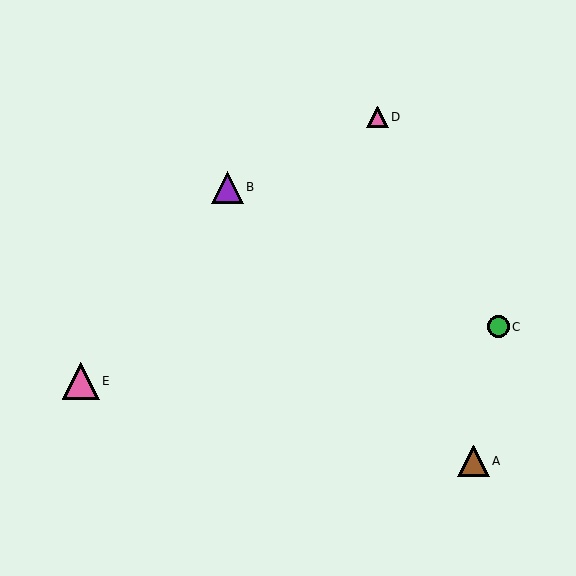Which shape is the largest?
The pink triangle (labeled E) is the largest.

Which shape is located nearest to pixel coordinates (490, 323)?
The green circle (labeled C) at (498, 327) is nearest to that location.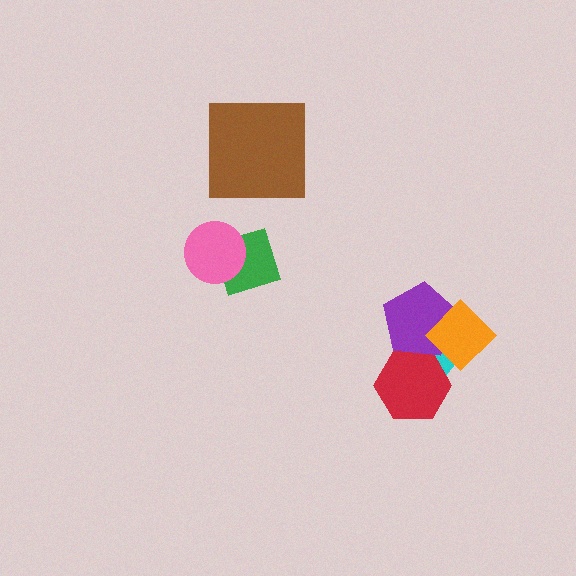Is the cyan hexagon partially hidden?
Yes, it is partially covered by another shape.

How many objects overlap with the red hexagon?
2 objects overlap with the red hexagon.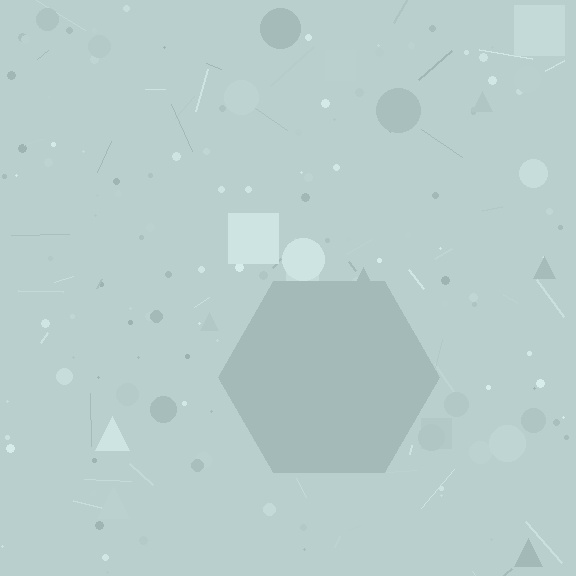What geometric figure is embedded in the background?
A hexagon is embedded in the background.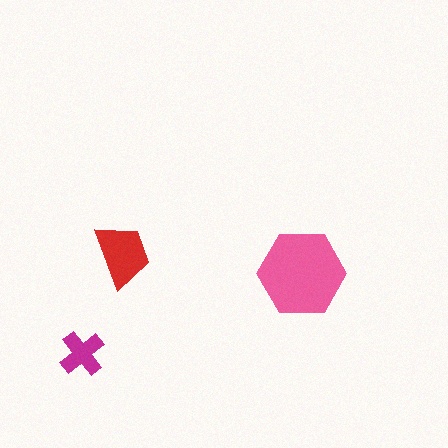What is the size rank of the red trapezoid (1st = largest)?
2nd.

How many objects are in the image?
There are 3 objects in the image.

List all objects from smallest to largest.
The magenta cross, the red trapezoid, the pink hexagon.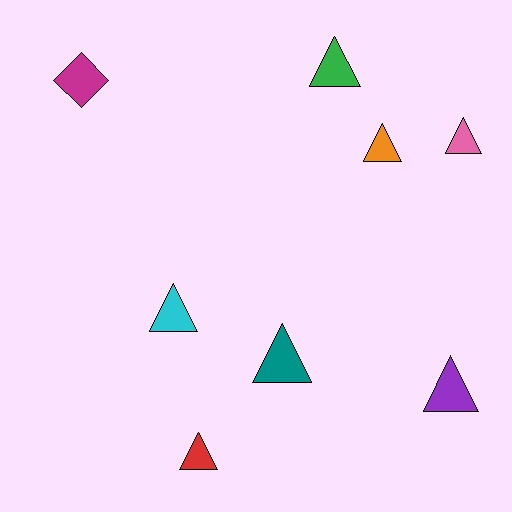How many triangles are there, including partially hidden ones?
There are 7 triangles.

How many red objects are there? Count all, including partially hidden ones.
There is 1 red object.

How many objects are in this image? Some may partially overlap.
There are 8 objects.